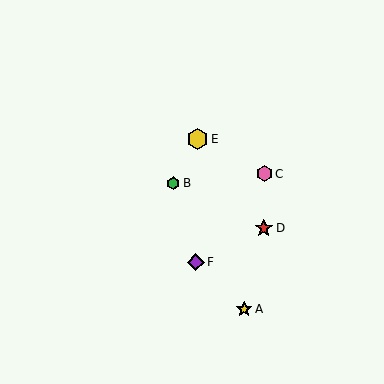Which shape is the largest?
The yellow hexagon (labeled E) is the largest.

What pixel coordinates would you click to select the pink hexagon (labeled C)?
Click at (264, 174) to select the pink hexagon C.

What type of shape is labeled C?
Shape C is a pink hexagon.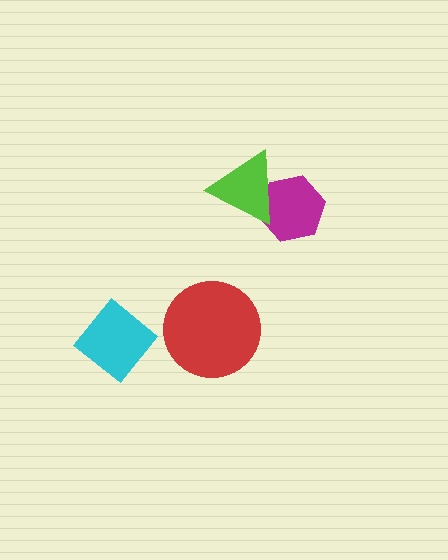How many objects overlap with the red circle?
0 objects overlap with the red circle.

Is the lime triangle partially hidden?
No, no other shape covers it.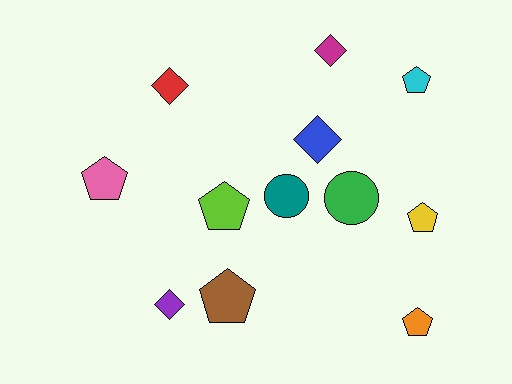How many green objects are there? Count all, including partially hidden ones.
There is 1 green object.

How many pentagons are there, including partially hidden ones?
There are 6 pentagons.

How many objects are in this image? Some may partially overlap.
There are 12 objects.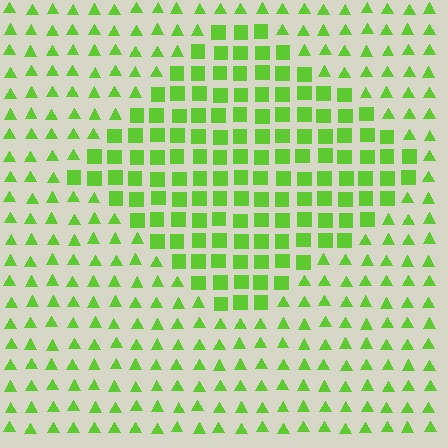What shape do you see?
I see a diamond.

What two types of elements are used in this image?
The image uses squares inside the diamond region and triangles outside it.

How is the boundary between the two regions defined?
The boundary is defined by a change in element shape: squares inside vs. triangles outside. All elements share the same color and spacing.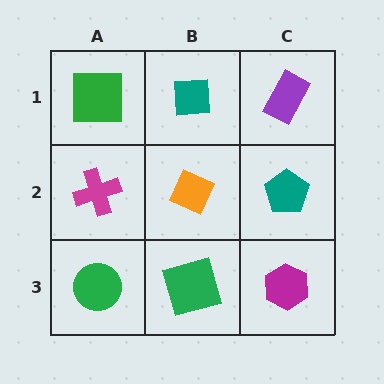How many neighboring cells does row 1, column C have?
2.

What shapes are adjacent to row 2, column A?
A green square (row 1, column A), a green circle (row 3, column A), an orange diamond (row 2, column B).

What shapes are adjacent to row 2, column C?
A purple rectangle (row 1, column C), a magenta hexagon (row 3, column C), an orange diamond (row 2, column B).